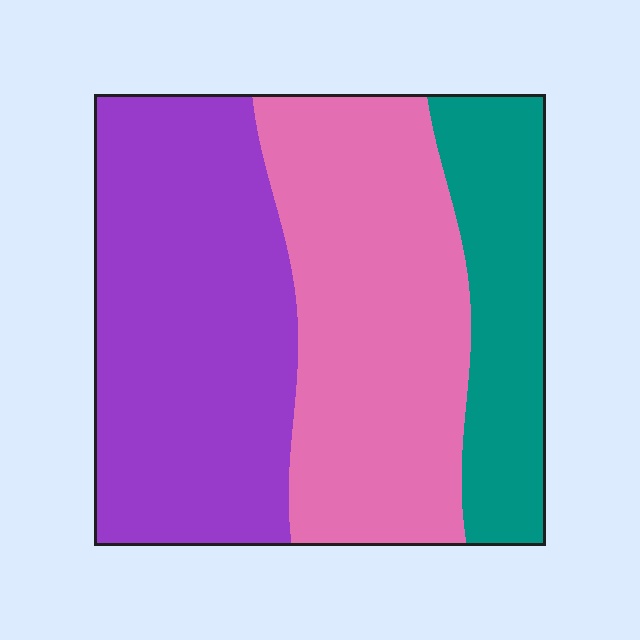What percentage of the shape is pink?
Pink covers roughly 40% of the shape.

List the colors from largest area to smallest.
From largest to smallest: purple, pink, teal.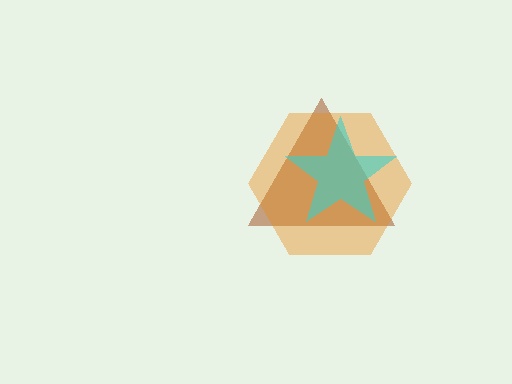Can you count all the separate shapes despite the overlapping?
Yes, there are 3 separate shapes.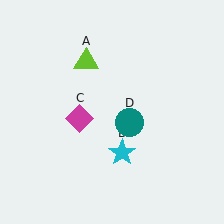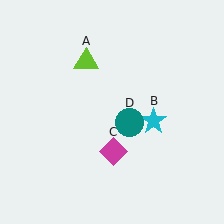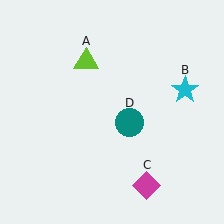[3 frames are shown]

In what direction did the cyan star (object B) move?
The cyan star (object B) moved up and to the right.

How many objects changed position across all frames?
2 objects changed position: cyan star (object B), magenta diamond (object C).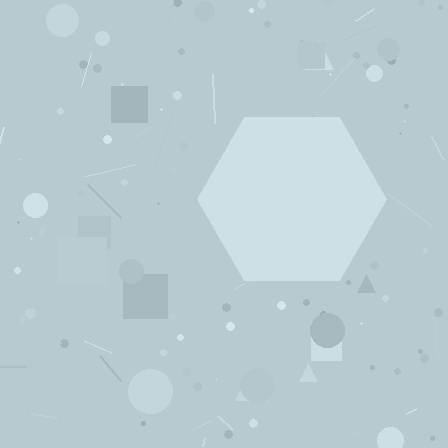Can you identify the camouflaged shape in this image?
The camouflaged shape is a hexagon.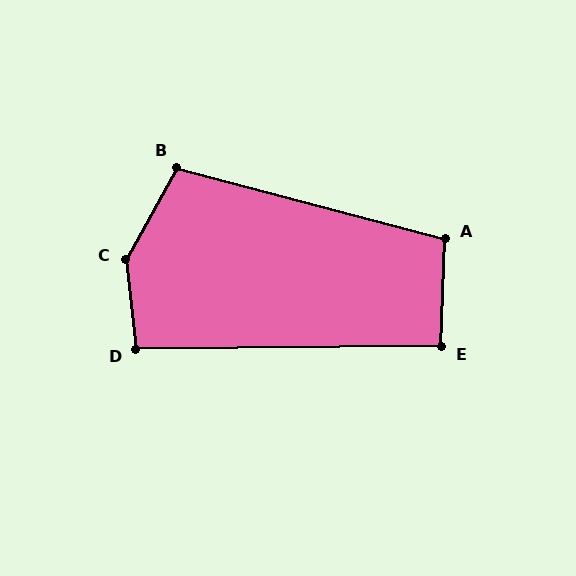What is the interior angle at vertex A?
Approximately 103 degrees (obtuse).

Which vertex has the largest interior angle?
C, at approximately 146 degrees.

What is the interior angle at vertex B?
Approximately 104 degrees (obtuse).